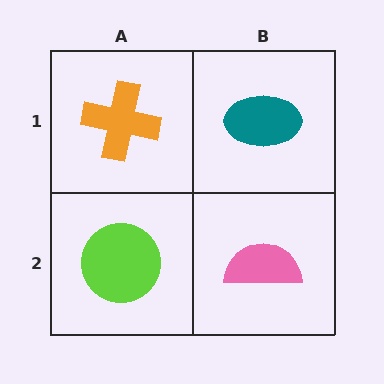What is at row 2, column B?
A pink semicircle.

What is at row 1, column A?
An orange cross.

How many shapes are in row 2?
2 shapes.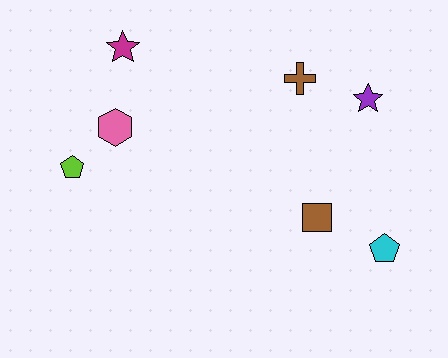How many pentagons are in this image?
There are 2 pentagons.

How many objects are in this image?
There are 7 objects.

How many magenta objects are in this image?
There is 1 magenta object.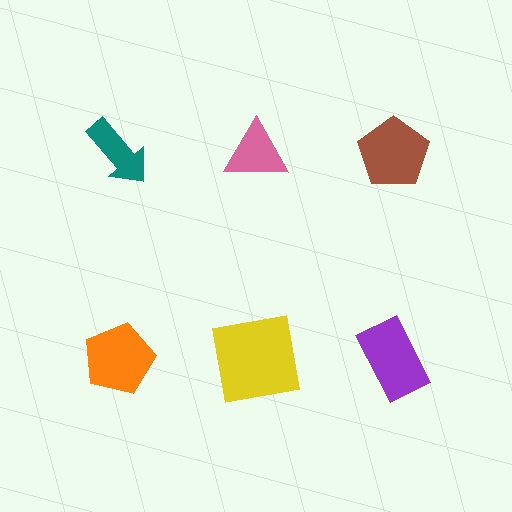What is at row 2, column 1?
An orange pentagon.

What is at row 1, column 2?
A pink triangle.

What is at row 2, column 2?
A yellow square.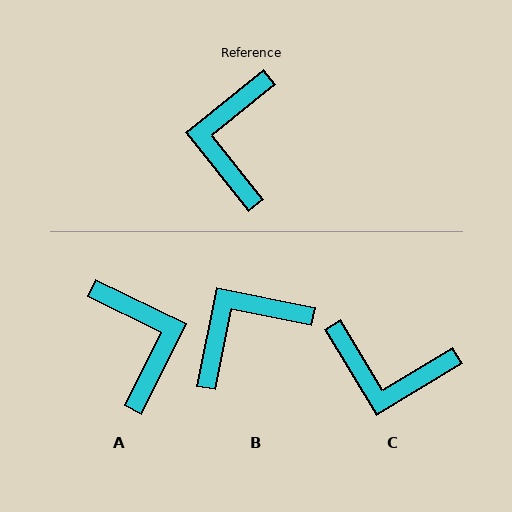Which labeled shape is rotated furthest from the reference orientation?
A, about 155 degrees away.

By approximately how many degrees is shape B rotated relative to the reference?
Approximately 50 degrees clockwise.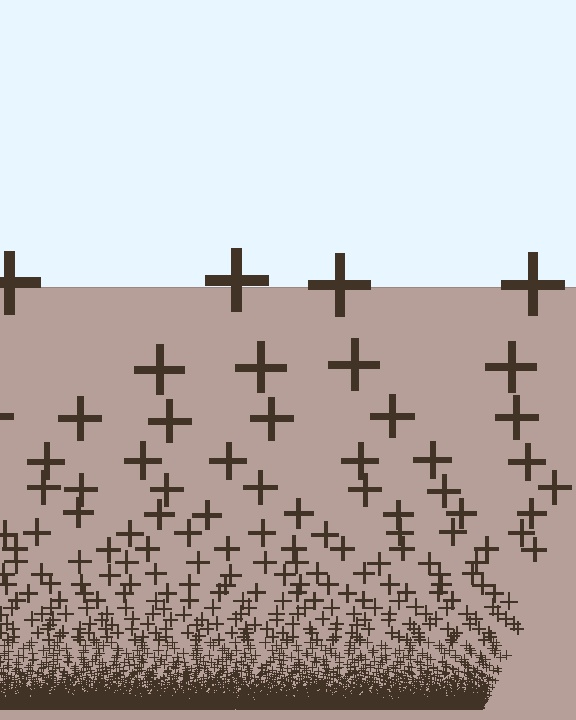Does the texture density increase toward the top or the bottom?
Density increases toward the bottom.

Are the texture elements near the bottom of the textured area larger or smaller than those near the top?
Smaller. The gradient is inverted — elements near the bottom are smaller and denser.